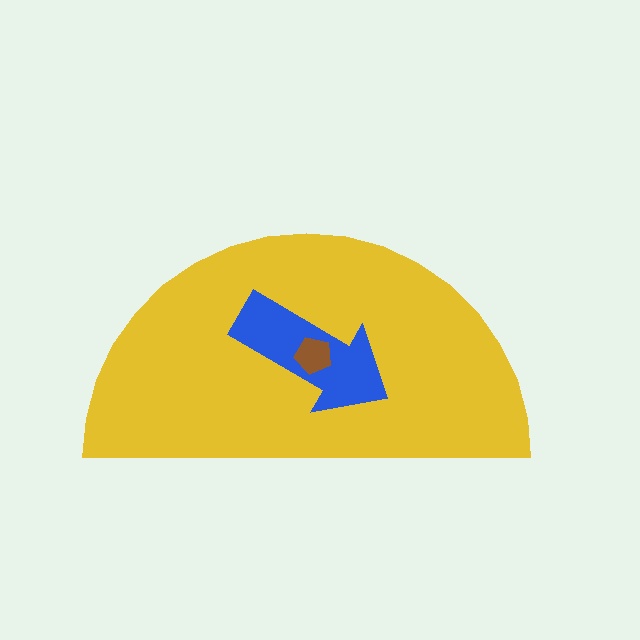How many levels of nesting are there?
3.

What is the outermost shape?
The yellow semicircle.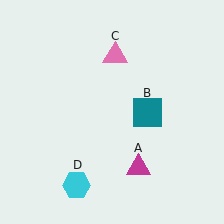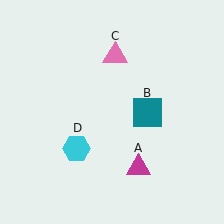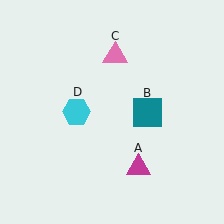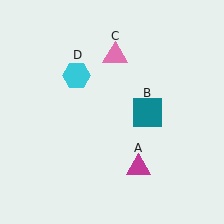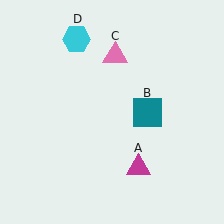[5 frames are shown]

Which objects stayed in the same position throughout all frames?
Magenta triangle (object A) and teal square (object B) and pink triangle (object C) remained stationary.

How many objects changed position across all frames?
1 object changed position: cyan hexagon (object D).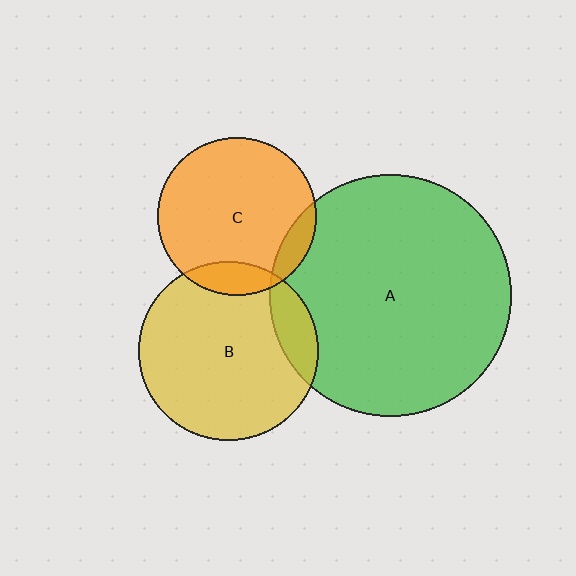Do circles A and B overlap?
Yes.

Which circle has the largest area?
Circle A (green).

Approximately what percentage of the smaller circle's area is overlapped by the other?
Approximately 15%.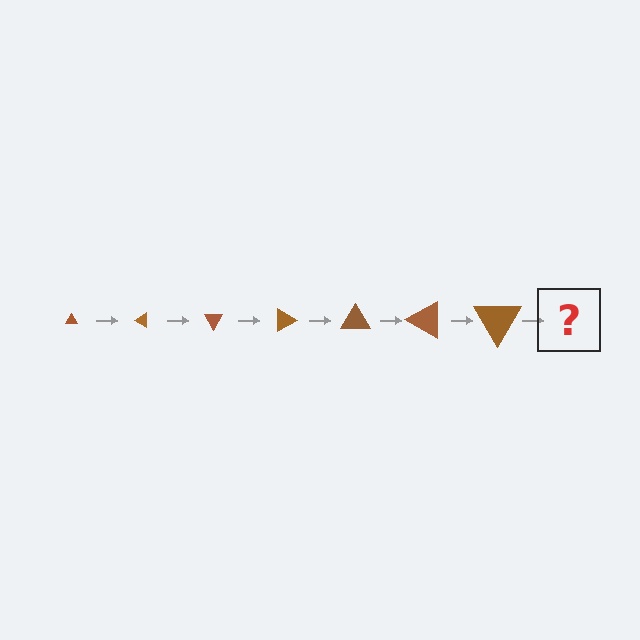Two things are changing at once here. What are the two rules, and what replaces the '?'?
The two rules are that the triangle grows larger each step and it rotates 30 degrees each step. The '?' should be a triangle, larger than the previous one and rotated 210 degrees from the start.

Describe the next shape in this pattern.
It should be a triangle, larger than the previous one and rotated 210 degrees from the start.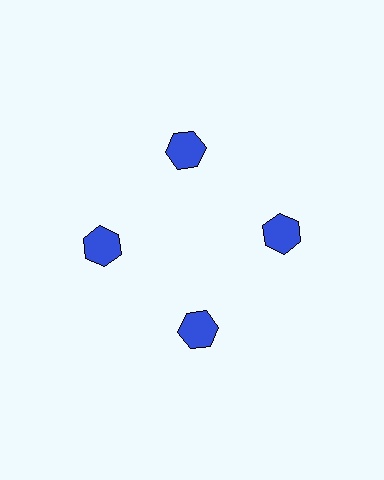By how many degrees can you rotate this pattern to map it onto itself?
The pattern maps onto itself every 90 degrees of rotation.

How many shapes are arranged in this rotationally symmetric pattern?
There are 4 shapes, arranged in 4 groups of 1.